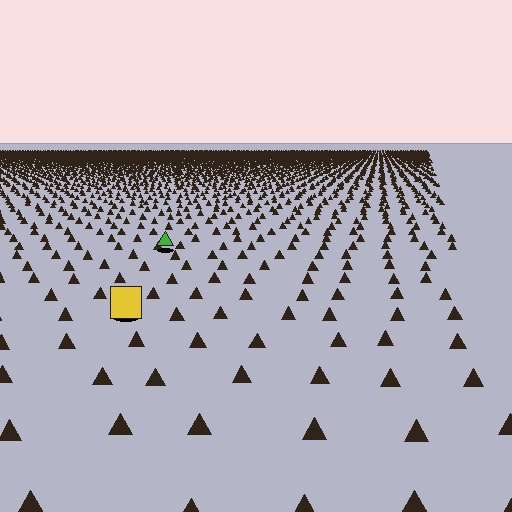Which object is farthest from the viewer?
The green triangle is farthest from the viewer. It appears smaller and the ground texture around it is denser.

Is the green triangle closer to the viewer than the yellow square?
No. The yellow square is closer — you can tell from the texture gradient: the ground texture is coarser near it.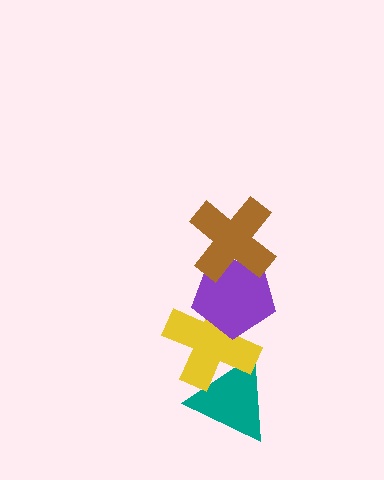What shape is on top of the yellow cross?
The purple pentagon is on top of the yellow cross.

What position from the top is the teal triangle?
The teal triangle is 4th from the top.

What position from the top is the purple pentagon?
The purple pentagon is 2nd from the top.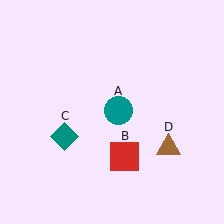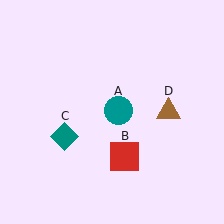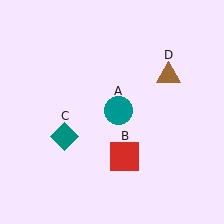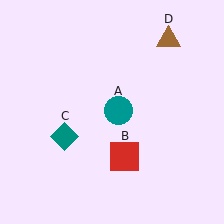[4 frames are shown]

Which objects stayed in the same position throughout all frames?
Teal circle (object A) and red square (object B) and teal diamond (object C) remained stationary.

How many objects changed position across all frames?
1 object changed position: brown triangle (object D).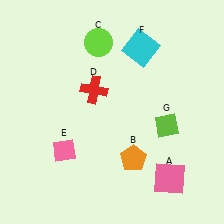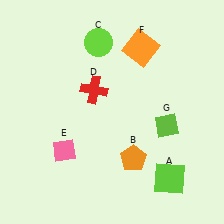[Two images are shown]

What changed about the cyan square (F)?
In Image 1, F is cyan. In Image 2, it changed to orange.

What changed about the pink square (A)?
In Image 1, A is pink. In Image 2, it changed to lime.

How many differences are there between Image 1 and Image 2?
There are 2 differences between the two images.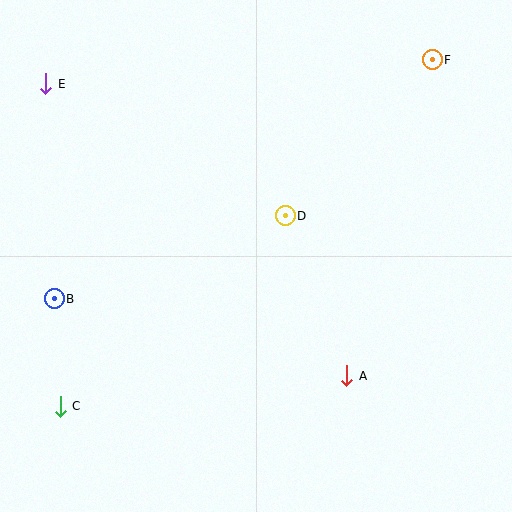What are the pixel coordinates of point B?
Point B is at (54, 299).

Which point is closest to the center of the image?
Point D at (285, 216) is closest to the center.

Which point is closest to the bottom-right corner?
Point A is closest to the bottom-right corner.